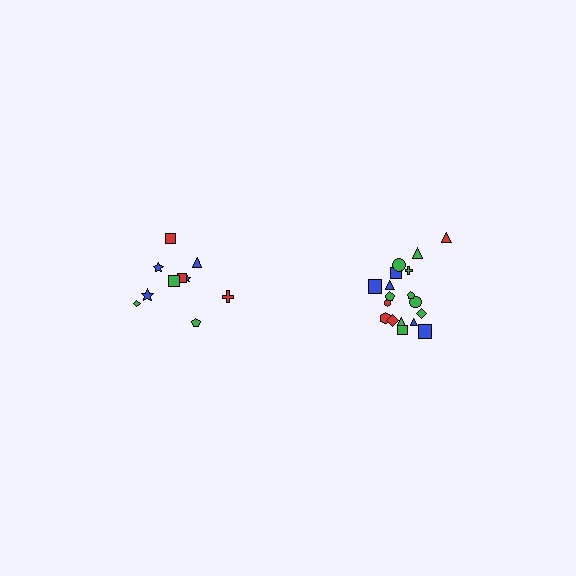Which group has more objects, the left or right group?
The right group.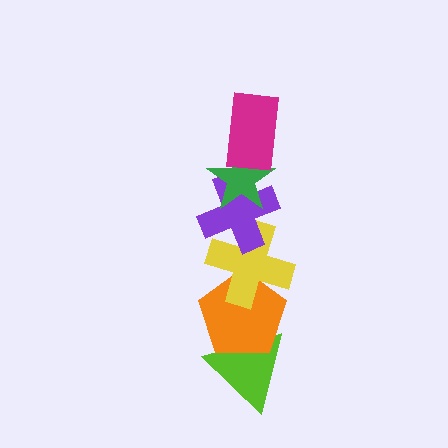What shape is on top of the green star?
The magenta rectangle is on top of the green star.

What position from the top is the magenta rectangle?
The magenta rectangle is 1st from the top.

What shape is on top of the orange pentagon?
The yellow cross is on top of the orange pentagon.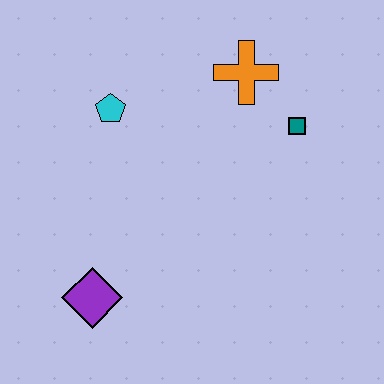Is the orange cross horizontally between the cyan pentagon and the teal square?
Yes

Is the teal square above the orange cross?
No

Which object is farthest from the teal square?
The purple diamond is farthest from the teal square.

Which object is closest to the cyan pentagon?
The orange cross is closest to the cyan pentagon.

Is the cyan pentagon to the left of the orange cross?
Yes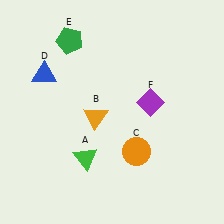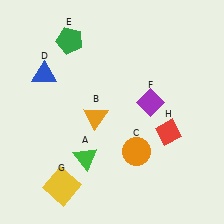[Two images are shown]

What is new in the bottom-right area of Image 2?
A red diamond (H) was added in the bottom-right area of Image 2.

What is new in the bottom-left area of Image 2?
A yellow square (G) was added in the bottom-left area of Image 2.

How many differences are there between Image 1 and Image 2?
There are 2 differences between the two images.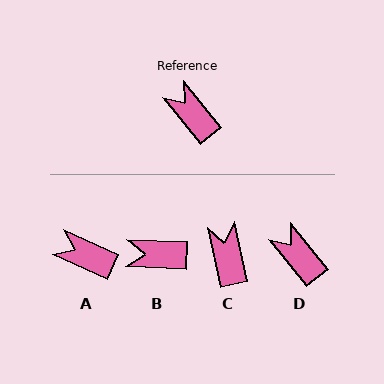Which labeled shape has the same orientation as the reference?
D.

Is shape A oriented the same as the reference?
No, it is off by about 27 degrees.